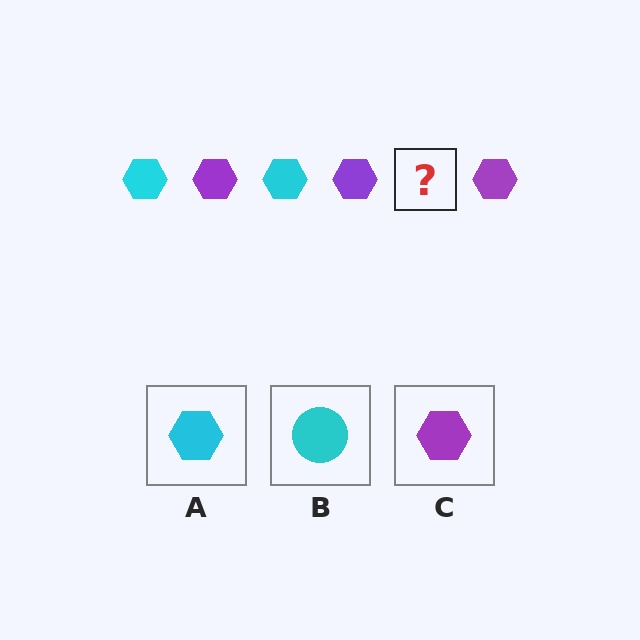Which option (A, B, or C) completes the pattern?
A.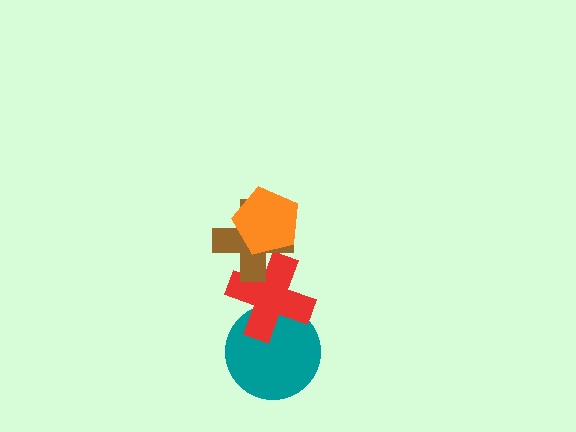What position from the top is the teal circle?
The teal circle is 4th from the top.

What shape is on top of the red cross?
The brown cross is on top of the red cross.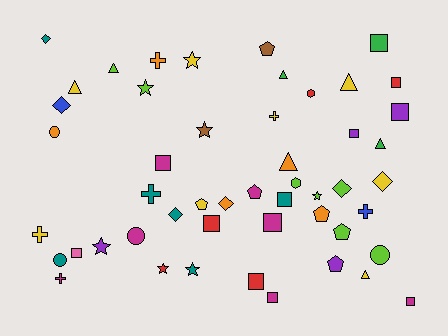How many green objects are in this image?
There are 3 green objects.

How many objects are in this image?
There are 50 objects.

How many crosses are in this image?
There are 6 crosses.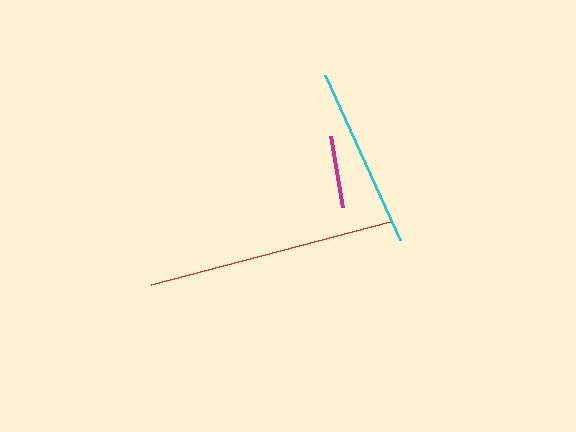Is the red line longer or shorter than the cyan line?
The red line is longer than the cyan line.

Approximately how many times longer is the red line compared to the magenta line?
The red line is approximately 3.4 times the length of the magenta line.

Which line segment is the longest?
The red line is the longest at approximately 247 pixels.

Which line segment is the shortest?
The magenta line is the shortest at approximately 72 pixels.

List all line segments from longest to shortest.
From longest to shortest: red, cyan, magenta.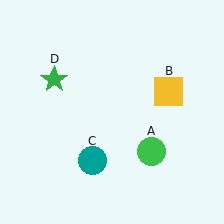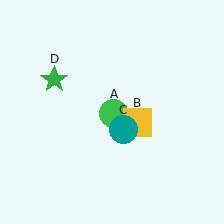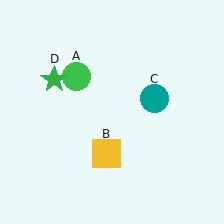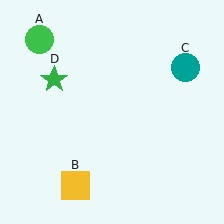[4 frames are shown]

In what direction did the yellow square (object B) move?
The yellow square (object B) moved down and to the left.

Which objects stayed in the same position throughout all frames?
Green star (object D) remained stationary.